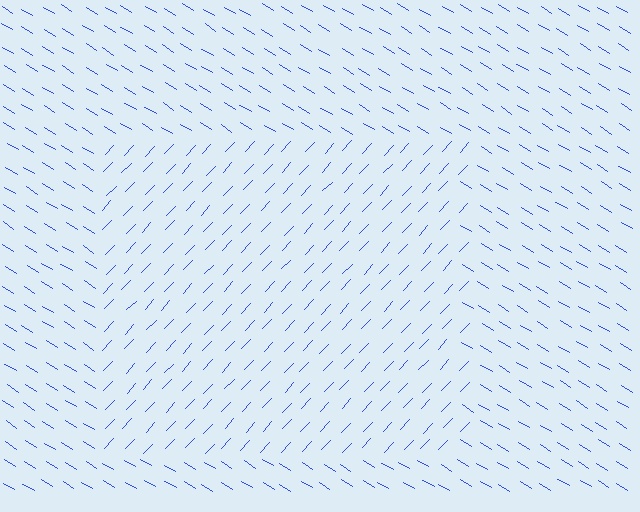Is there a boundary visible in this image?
Yes, there is a texture boundary formed by a change in line orientation.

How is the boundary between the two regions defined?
The boundary is defined purely by a change in line orientation (approximately 78 degrees difference). All lines are the same color and thickness.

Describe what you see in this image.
The image is filled with small blue line segments. A rectangle region in the image has lines oriented differently from the surrounding lines, creating a visible texture boundary.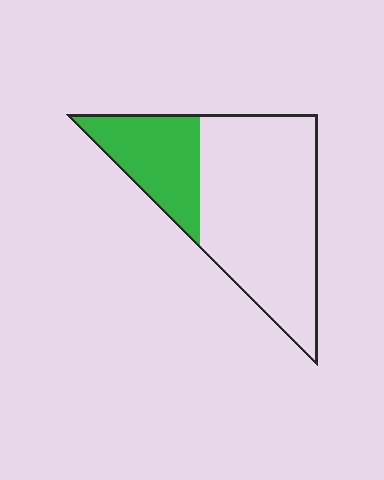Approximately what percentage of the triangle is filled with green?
Approximately 30%.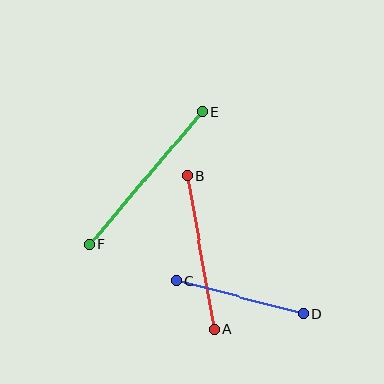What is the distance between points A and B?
The distance is approximately 156 pixels.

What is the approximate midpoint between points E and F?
The midpoint is at approximately (146, 178) pixels.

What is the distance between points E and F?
The distance is approximately 174 pixels.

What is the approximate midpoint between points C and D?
The midpoint is at approximately (240, 297) pixels.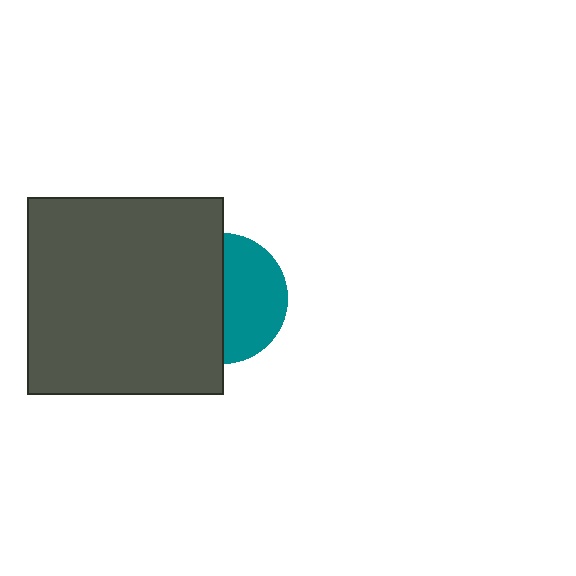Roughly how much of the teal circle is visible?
About half of it is visible (roughly 49%).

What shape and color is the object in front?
The object in front is a dark gray square.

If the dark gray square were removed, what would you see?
You would see the complete teal circle.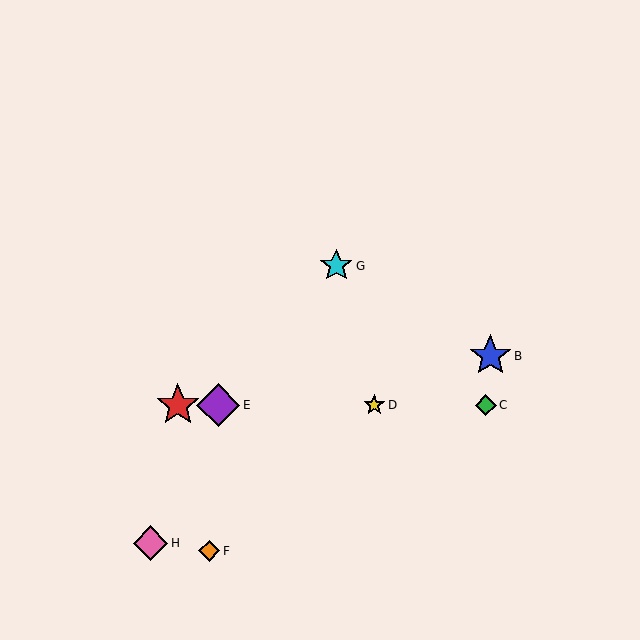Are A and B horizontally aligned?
No, A is at y≈405 and B is at y≈356.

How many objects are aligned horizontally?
4 objects (A, C, D, E) are aligned horizontally.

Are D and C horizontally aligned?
Yes, both are at y≈405.